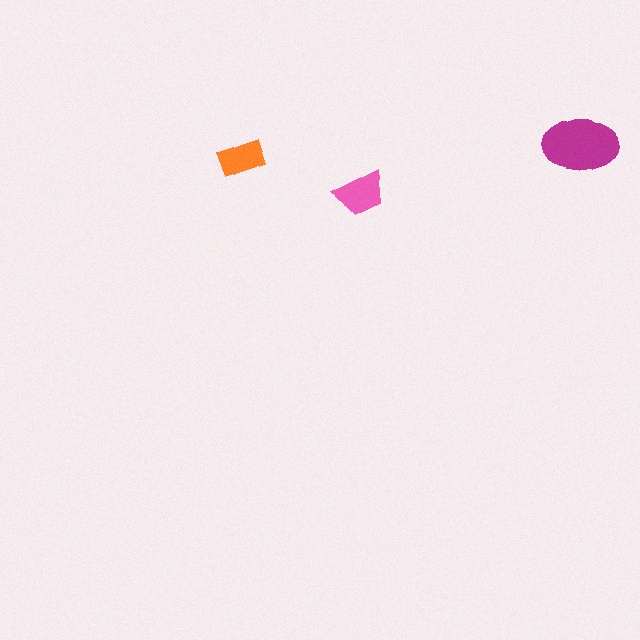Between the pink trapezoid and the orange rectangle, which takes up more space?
The pink trapezoid.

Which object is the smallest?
The orange rectangle.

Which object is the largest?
The magenta ellipse.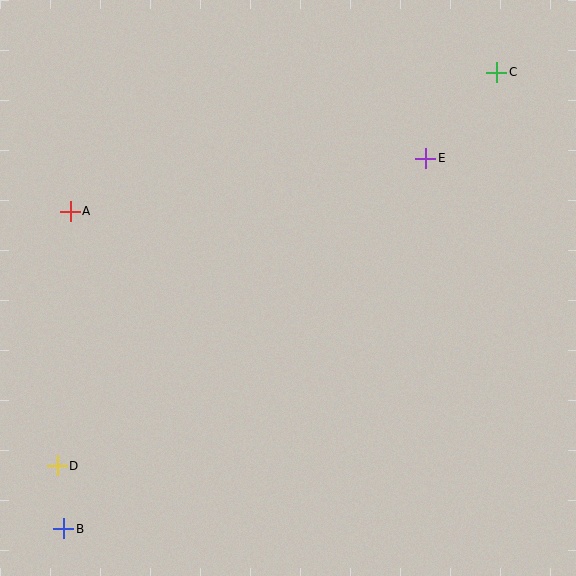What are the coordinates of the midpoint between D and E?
The midpoint between D and E is at (242, 312).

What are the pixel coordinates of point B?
Point B is at (64, 529).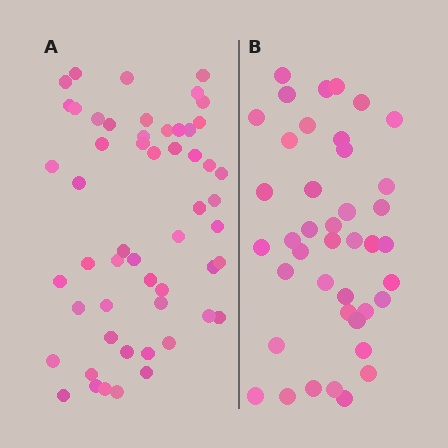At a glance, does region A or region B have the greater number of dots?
Region A (the left region) has more dots.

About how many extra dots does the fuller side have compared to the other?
Region A has approximately 15 more dots than region B.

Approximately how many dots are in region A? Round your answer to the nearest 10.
About 50 dots. (The exact count is 54, which rounds to 50.)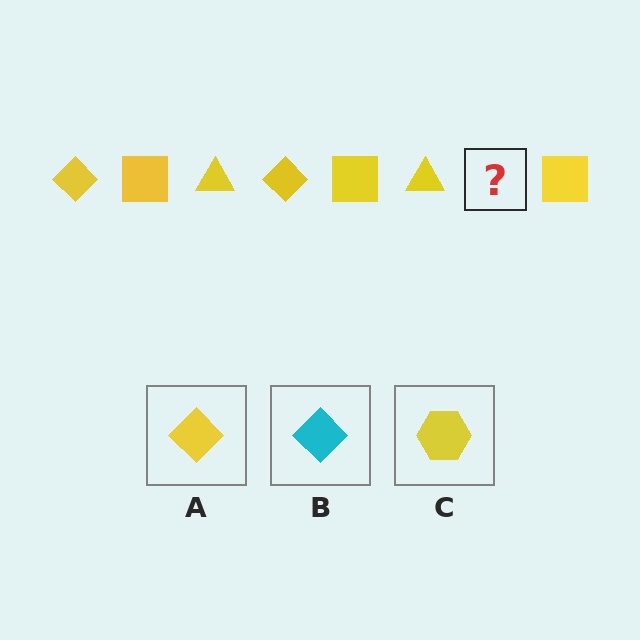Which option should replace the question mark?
Option A.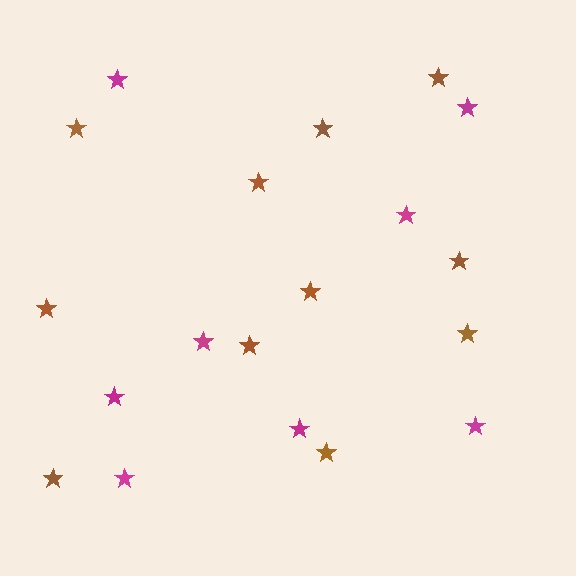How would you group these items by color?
There are 2 groups: one group of brown stars (11) and one group of magenta stars (8).